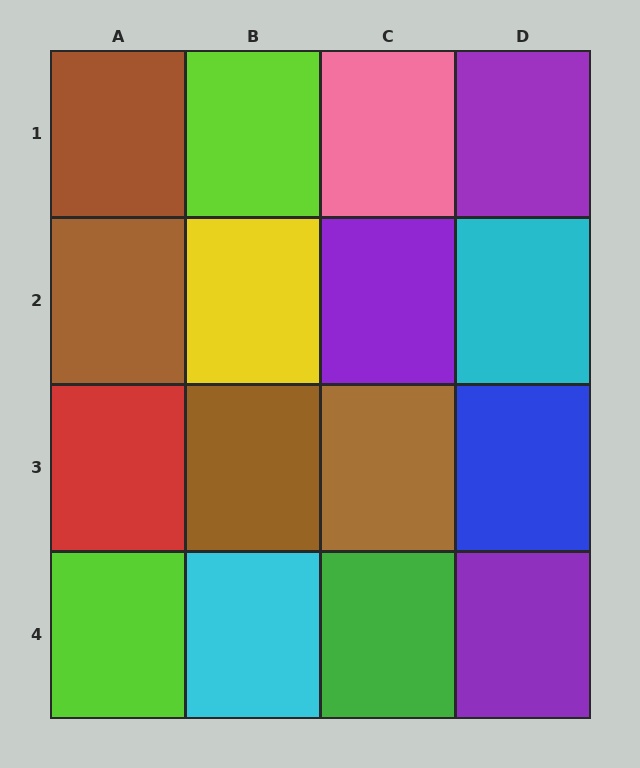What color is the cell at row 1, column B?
Lime.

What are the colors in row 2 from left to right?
Brown, yellow, purple, cyan.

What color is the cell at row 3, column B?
Brown.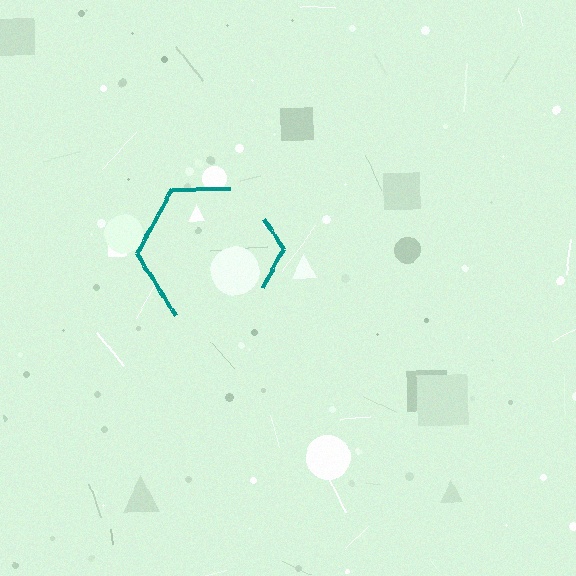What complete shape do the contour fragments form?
The contour fragments form a hexagon.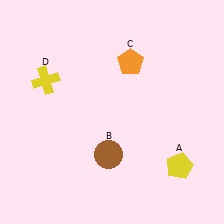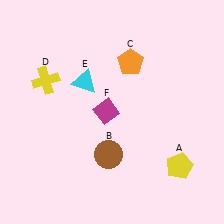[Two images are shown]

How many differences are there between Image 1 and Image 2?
There are 2 differences between the two images.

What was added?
A cyan triangle (E), a magenta diamond (F) were added in Image 2.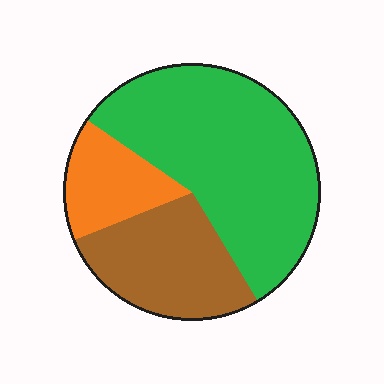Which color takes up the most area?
Green, at roughly 55%.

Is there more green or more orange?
Green.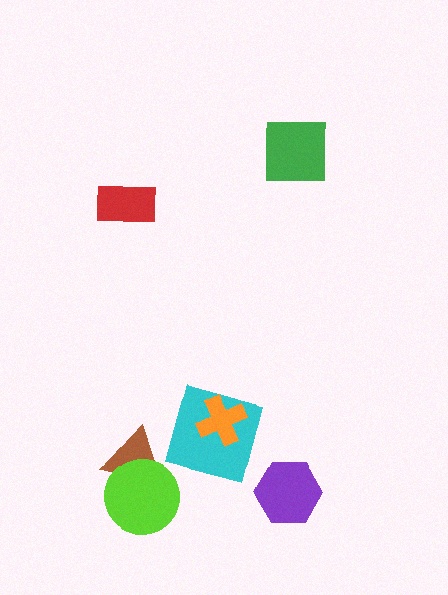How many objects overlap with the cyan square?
1 object overlaps with the cyan square.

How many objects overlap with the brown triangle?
1 object overlaps with the brown triangle.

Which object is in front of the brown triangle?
The lime circle is in front of the brown triangle.